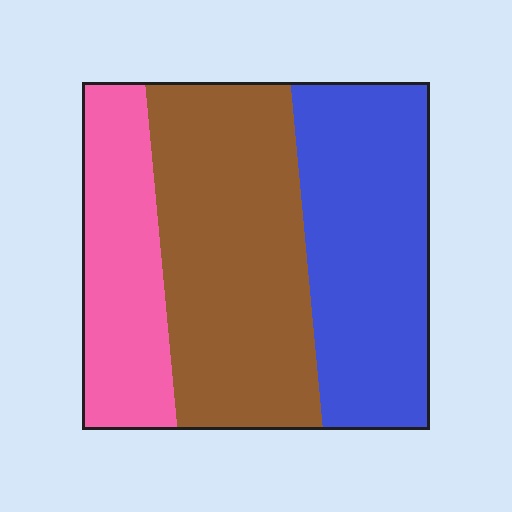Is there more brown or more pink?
Brown.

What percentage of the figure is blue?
Blue covers about 35% of the figure.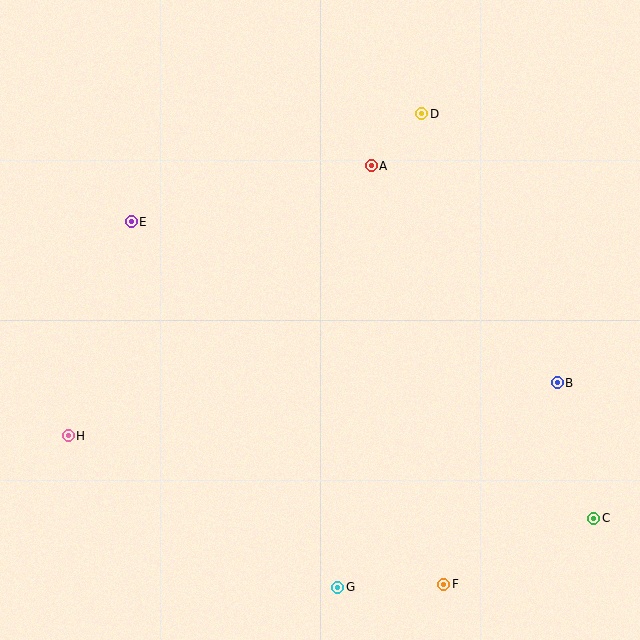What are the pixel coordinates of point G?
Point G is at (338, 587).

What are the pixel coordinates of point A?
Point A is at (371, 166).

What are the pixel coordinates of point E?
Point E is at (131, 222).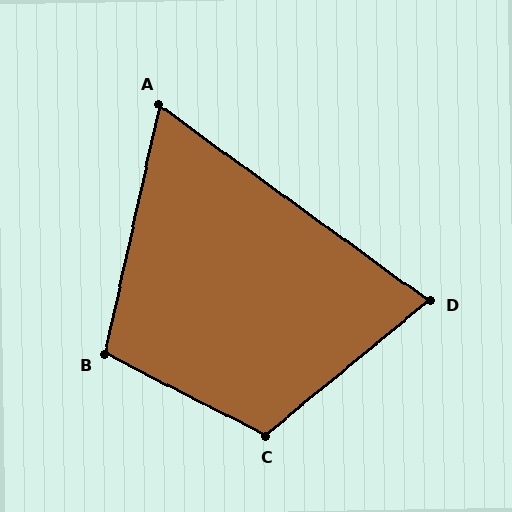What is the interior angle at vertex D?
Approximately 75 degrees (acute).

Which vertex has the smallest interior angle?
A, at approximately 66 degrees.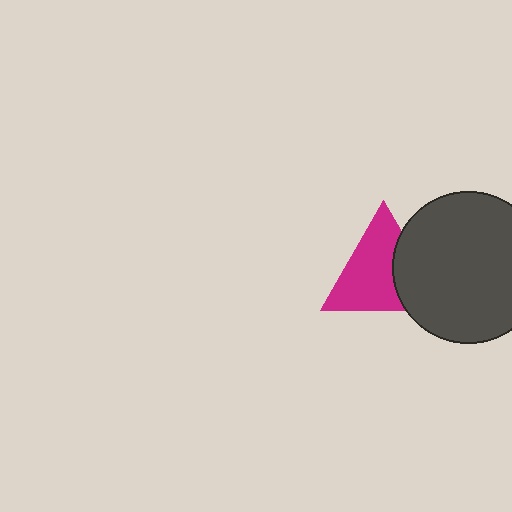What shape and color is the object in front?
The object in front is a dark gray circle.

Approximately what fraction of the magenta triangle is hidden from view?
Roughly 33% of the magenta triangle is hidden behind the dark gray circle.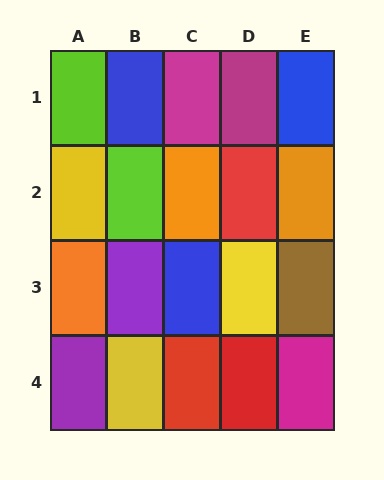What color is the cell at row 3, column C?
Blue.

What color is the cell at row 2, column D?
Red.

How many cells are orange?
3 cells are orange.